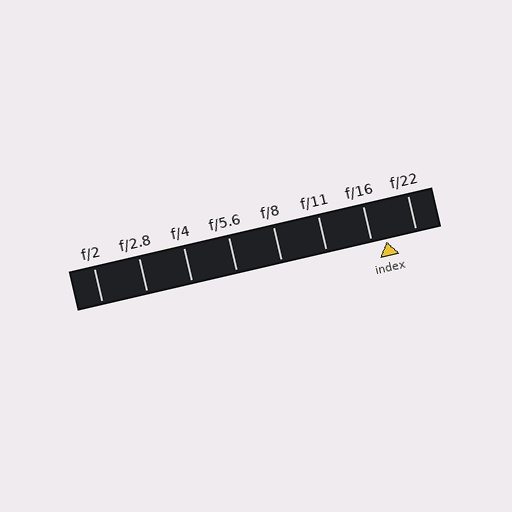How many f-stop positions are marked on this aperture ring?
There are 8 f-stop positions marked.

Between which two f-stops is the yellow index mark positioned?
The index mark is between f/16 and f/22.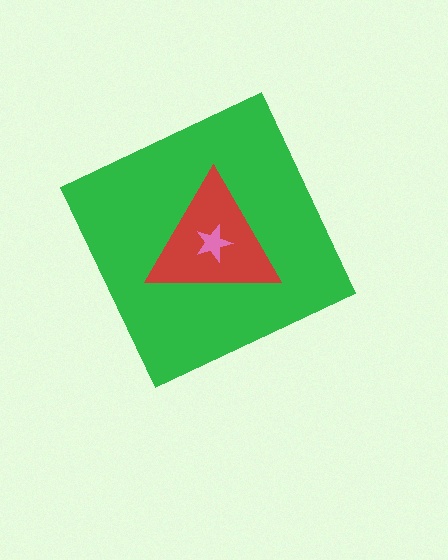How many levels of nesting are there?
3.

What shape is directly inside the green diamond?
The red triangle.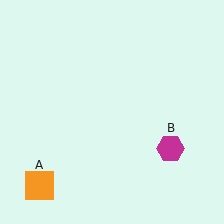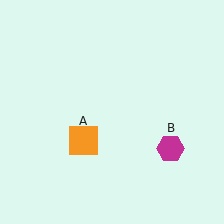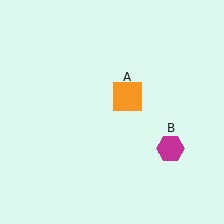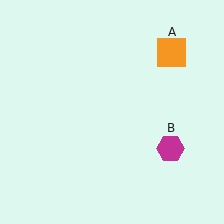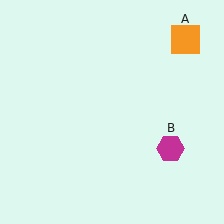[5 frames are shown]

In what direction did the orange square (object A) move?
The orange square (object A) moved up and to the right.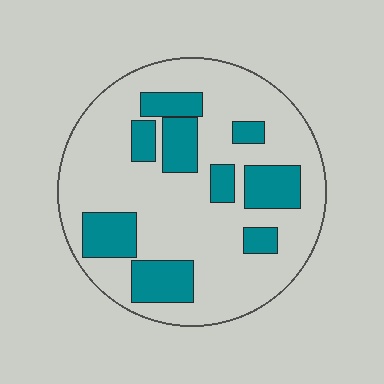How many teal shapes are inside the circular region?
9.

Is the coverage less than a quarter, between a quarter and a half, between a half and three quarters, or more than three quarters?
Between a quarter and a half.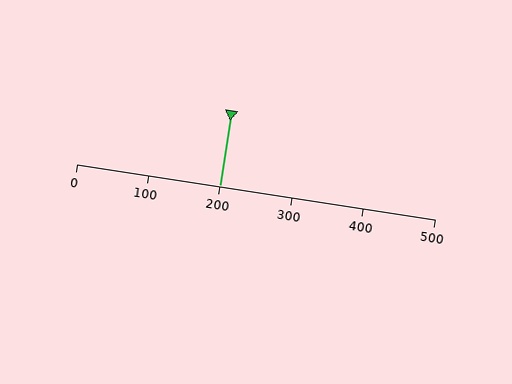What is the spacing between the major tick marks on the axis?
The major ticks are spaced 100 apart.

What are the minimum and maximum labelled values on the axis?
The axis runs from 0 to 500.